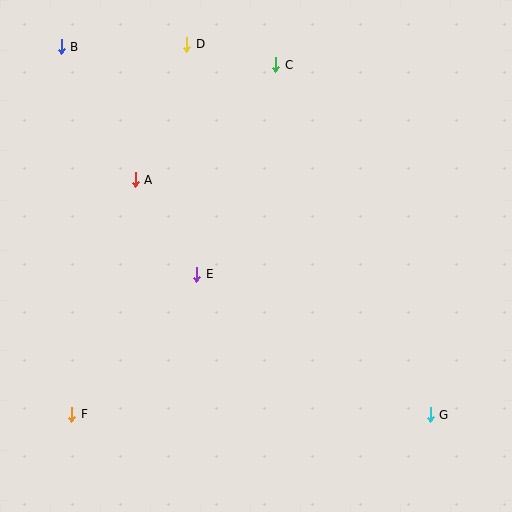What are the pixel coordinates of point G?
Point G is at (430, 415).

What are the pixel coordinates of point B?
Point B is at (61, 47).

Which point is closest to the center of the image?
Point E at (197, 274) is closest to the center.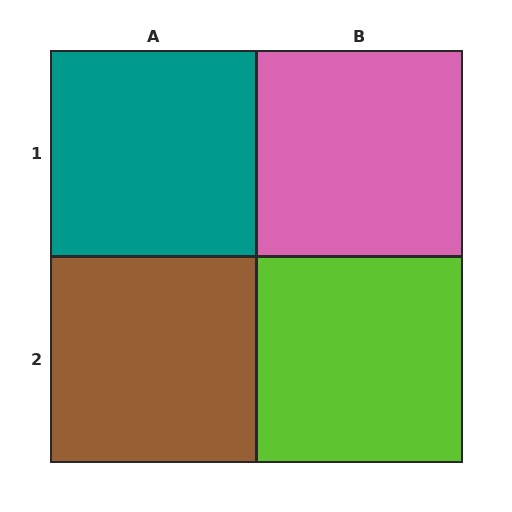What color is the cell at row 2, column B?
Lime.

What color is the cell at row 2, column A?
Brown.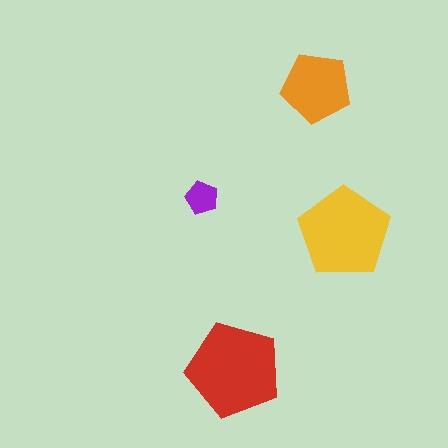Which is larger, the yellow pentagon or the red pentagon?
The red one.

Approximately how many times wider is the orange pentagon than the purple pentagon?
About 2 times wider.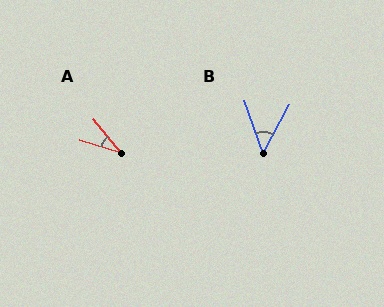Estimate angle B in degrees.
Approximately 47 degrees.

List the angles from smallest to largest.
A (35°), B (47°).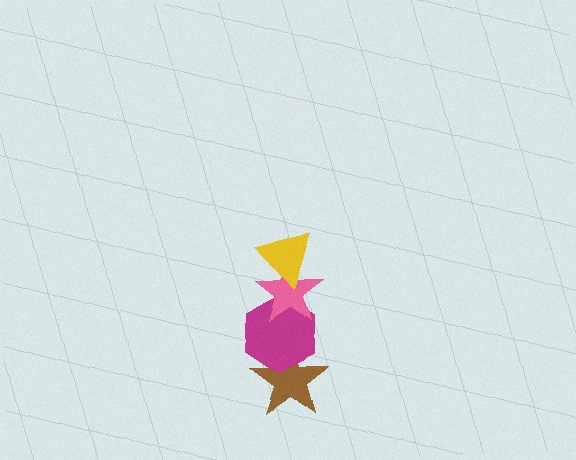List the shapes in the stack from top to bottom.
From top to bottom: the yellow triangle, the pink star, the magenta hexagon, the brown star.